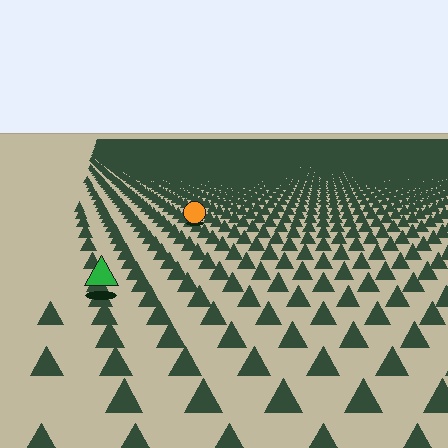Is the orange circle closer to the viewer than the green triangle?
No. The green triangle is closer — you can tell from the texture gradient: the ground texture is coarser near it.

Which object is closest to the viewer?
The green triangle is closest. The texture marks near it are larger and more spread out.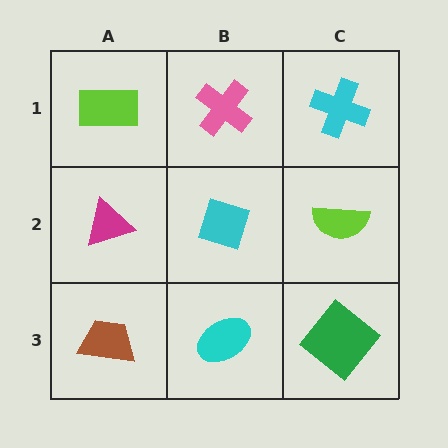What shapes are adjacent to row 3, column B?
A cyan diamond (row 2, column B), a brown trapezoid (row 3, column A), a green diamond (row 3, column C).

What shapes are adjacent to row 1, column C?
A lime semicircle (row 2, column C), a pink cross (row 1, column B).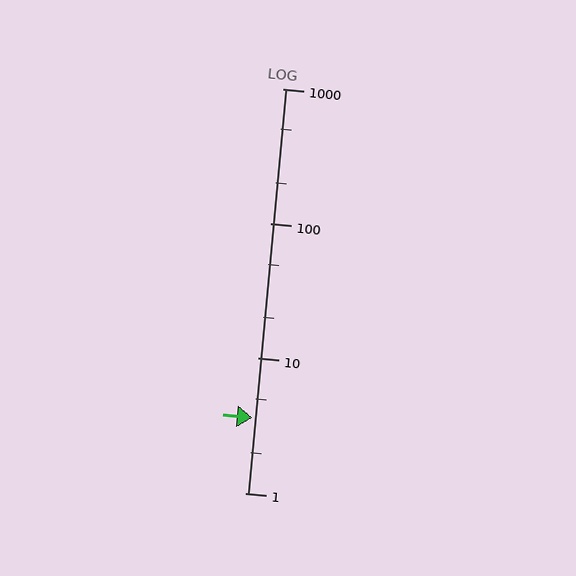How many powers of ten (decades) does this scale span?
The scale spans 3 decades, from 1 to 1000.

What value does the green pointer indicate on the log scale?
The pointer indicates approximately 3.6.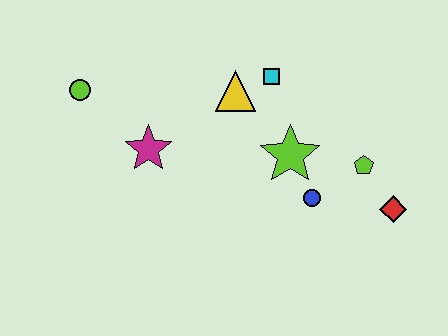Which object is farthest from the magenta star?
The red diamond is farthest from the magenta star.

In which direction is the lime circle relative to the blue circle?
The lime circle is to the left of the blue circle.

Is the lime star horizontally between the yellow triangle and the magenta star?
No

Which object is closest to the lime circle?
The magenta star is closest to the lime circle.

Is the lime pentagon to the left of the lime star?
No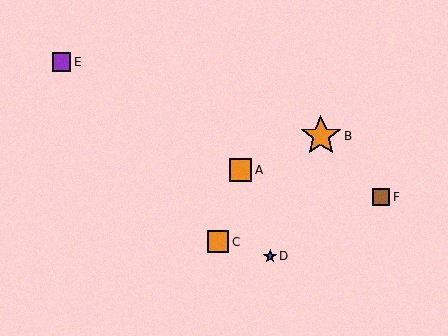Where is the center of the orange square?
The center of the orange square is at (241, 170).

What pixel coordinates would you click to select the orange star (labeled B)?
Click at (321, 136) to select the orange star B.